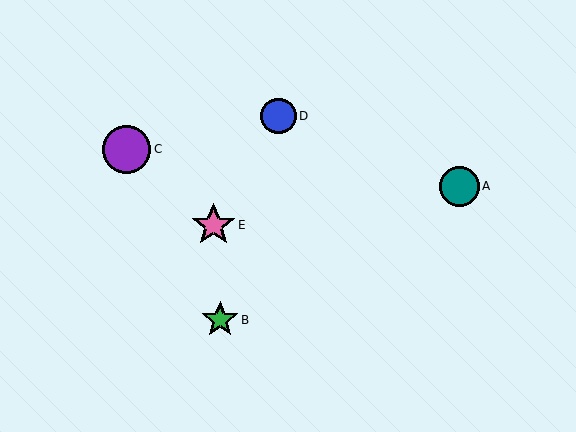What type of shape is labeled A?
Shape A is a teal circle.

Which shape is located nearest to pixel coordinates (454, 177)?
The teal circle (labeled A) at (459, 186) is nearest to that location.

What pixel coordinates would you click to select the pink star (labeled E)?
Click at (214, 225) to select the pink star E.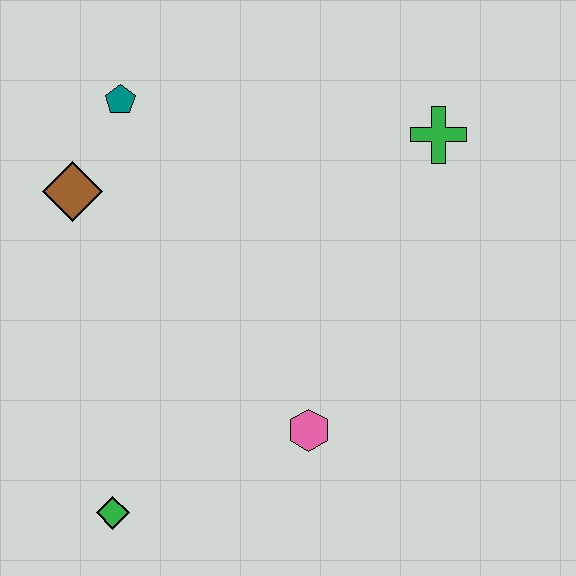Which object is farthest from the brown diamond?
The green cross is farthest from the brown diamond.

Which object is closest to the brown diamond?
The teal pentagon is closest to the brown diamond.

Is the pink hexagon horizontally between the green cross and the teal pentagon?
Yes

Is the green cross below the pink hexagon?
No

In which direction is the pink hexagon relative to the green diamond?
The pink hexagon is to the right of the green diamond.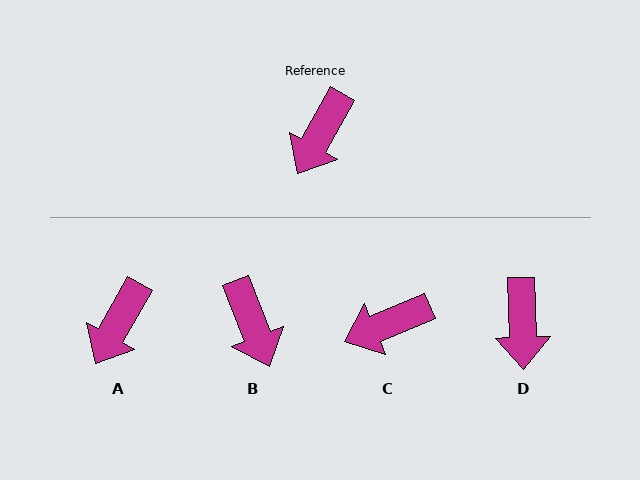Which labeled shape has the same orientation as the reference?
A.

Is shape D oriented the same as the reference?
No, it is off by about 31 degrees.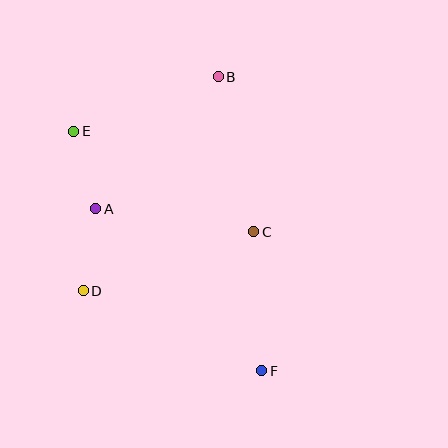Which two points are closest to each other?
Points A and E are closest to each other.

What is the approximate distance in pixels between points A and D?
The distance between A and D is approximately 83 pixels.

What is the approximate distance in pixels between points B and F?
The distance between B and F is approximately 297 pixels.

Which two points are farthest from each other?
Points E and F are farthest from each other.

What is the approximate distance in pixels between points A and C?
The distance between A and C is approximately 159 pixels.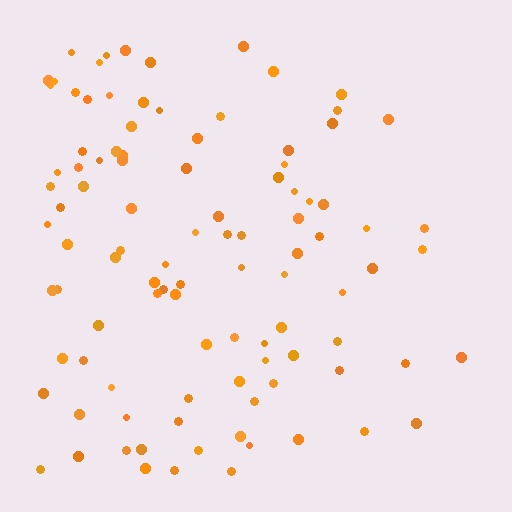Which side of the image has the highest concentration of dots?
The left.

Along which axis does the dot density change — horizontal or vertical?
Horizontal.